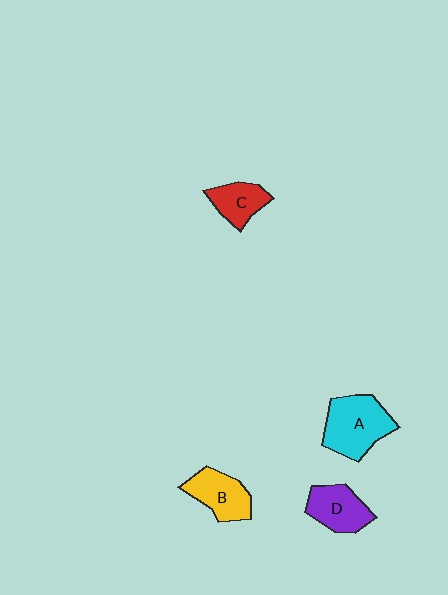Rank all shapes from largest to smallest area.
From largest to smallest: A (cyan), B (yellow), D (purple), C (red).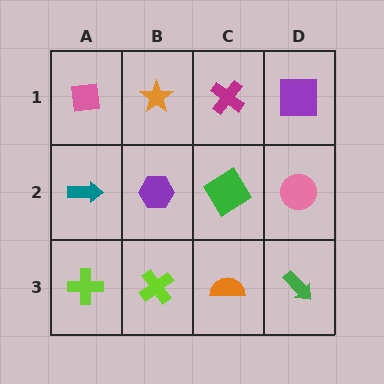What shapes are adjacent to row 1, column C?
A green diamond (row 2, column C), an orange star (row 1, column B), a purple square (row 1, column D).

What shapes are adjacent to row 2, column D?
A purple square (row 1, column D), a green arrow (row 3, column D), a green diamond (row 2, column C).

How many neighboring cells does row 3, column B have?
3.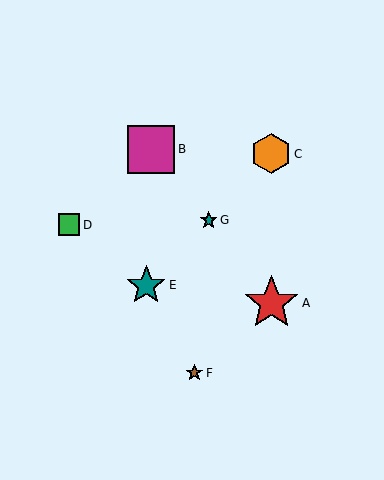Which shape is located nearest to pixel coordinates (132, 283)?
The teal star (labeled E) at (146, 285) is nearest to that location.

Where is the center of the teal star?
The center of the teal star is at (209, 220).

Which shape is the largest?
The red star (labeled A) is the largest.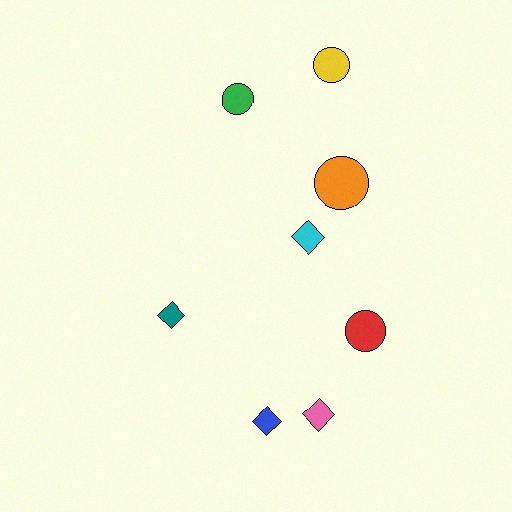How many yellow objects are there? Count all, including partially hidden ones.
There is 1 yellow object.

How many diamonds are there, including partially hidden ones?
There are 4 diamonds.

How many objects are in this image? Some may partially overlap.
There are 8 objects.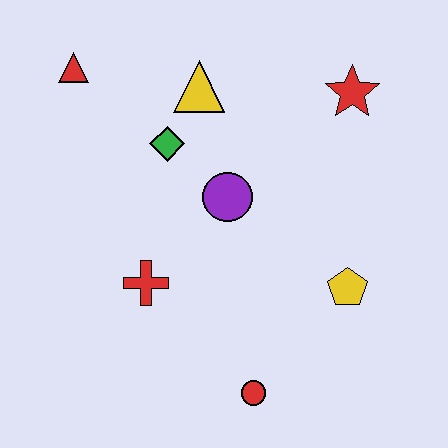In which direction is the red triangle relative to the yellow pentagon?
The red triangle is to the left of the yellow pentagon.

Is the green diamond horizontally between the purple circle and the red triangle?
Yes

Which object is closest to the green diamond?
The yellow triangle is closest to the green diamond.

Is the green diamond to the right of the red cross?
Yes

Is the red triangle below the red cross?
No